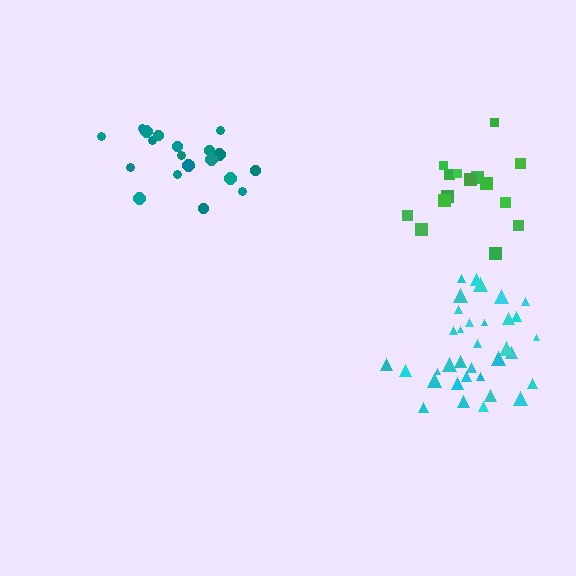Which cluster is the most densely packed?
Cyan.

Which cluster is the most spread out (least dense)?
Green.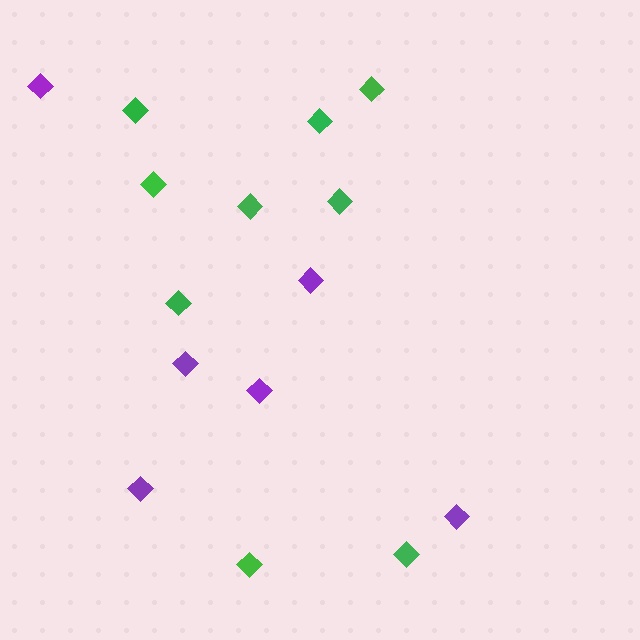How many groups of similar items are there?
There are 2 groups: one group of purple diamonds (6) and one group of green diamonds (9).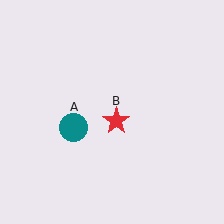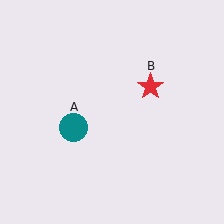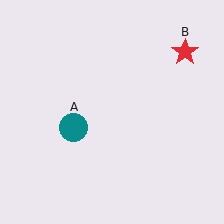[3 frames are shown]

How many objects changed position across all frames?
1 object changed position: red star (object B).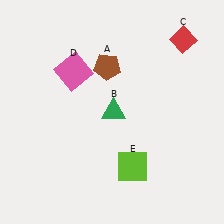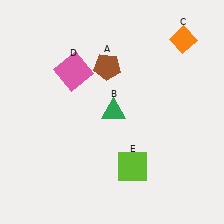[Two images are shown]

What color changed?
The diamond (C) changed from red in Image 1 to orange in Image 2.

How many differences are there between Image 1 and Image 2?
There is 1 difference between the two images.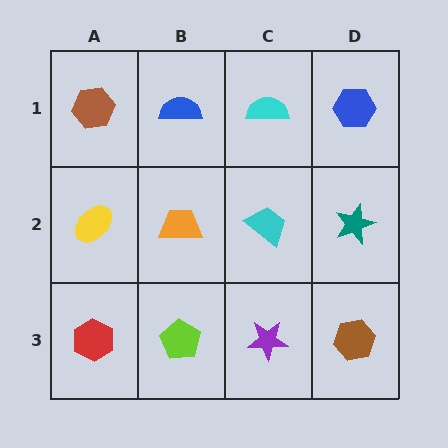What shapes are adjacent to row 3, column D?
A teal star (row 2, column D), a purple star (row 3, column C).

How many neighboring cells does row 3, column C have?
3.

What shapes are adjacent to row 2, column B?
A blue semicircle (row 1, column B), a lime pentagon (row 3, column B), a yellow ellipse (row 2, column A), a cyan trapezoid (row 2, column C).